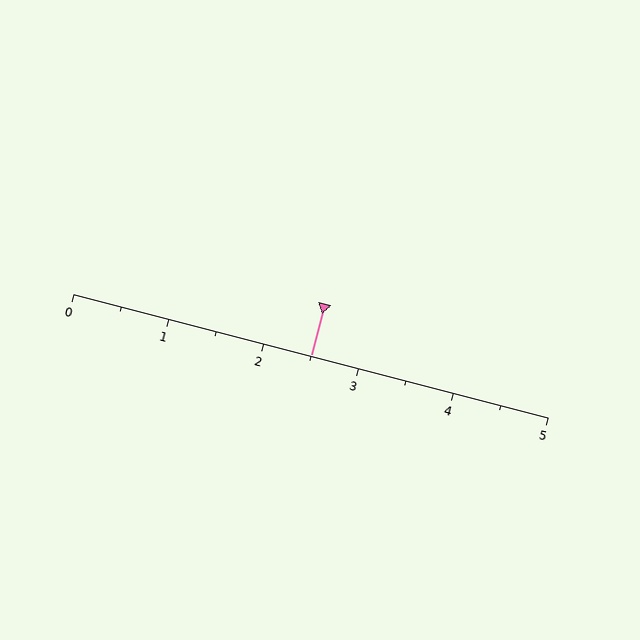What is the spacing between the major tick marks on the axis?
The major ticks are spaced 1 apart.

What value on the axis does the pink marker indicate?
The marker indicates approximately 2.5.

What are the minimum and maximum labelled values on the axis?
The axis runs from 0 to 5.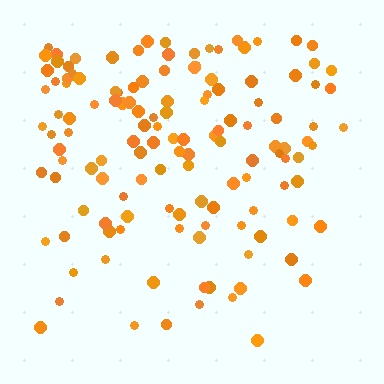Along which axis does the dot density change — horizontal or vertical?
Vertical.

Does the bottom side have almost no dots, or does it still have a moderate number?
Still a moderate number, just noticeably fewer than the top.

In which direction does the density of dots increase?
From bottom to top, with the top side densest.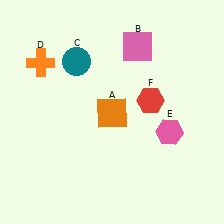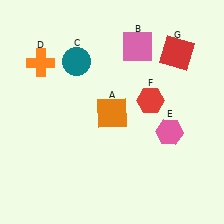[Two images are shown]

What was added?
A red square (G) was added in Image 2.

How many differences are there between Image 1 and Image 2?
There is 1 difference between the two images.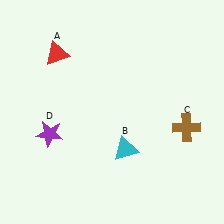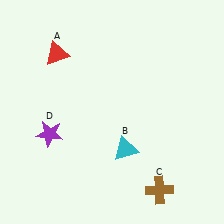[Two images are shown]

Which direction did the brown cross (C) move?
The brown cross (C) moved down.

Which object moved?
The brown cross (C) moved down.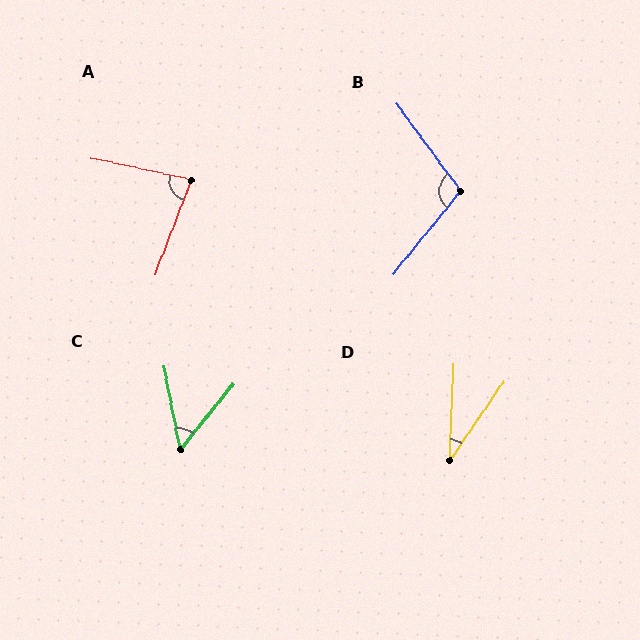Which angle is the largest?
B, at approximately 105 degrees.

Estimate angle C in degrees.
Approximately 50 degrees.